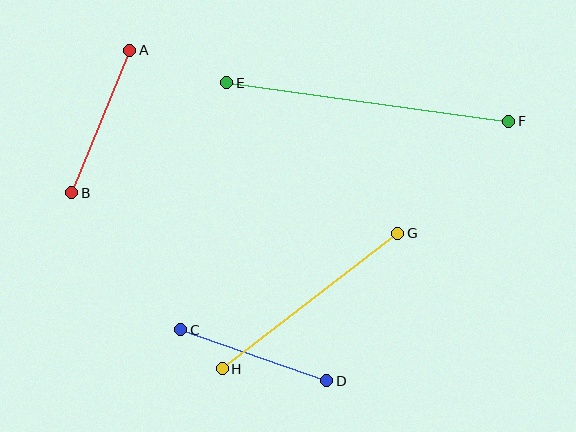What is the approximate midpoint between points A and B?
The midpoint is at approximately (101, 122) pixels.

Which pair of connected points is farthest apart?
Points E and F are farthest apart.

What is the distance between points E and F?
The distance is approximately 285 pixels.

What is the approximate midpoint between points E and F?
The midpoint is at approximately (368, 102) pixels.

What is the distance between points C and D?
The distance is approximately 155 pixels.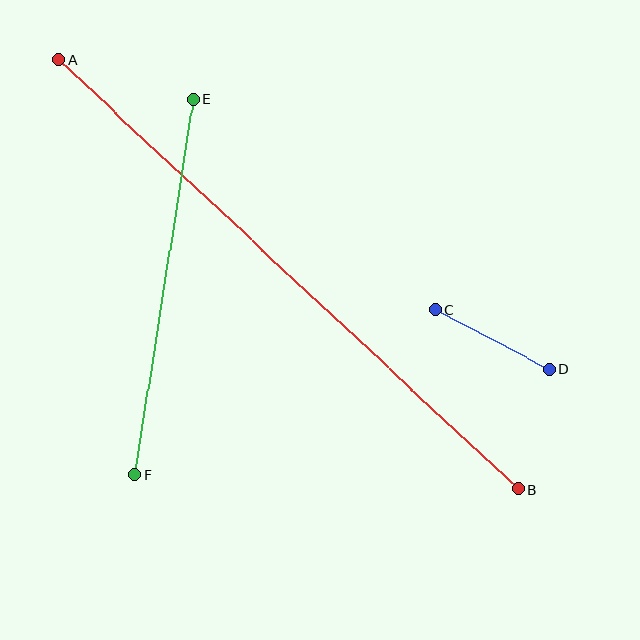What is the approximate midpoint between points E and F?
The midpoint is at approximately (164, 287) pixels.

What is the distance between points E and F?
The distance is approximately 379 pixels.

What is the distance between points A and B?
The distance is approximately 629 pixels.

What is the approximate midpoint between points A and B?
The midpoint is at approximately (288, 274) pixels.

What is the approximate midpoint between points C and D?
The midpoint is at approximately (492, 339) pixels.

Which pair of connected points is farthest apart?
Points A and B are farthest apart.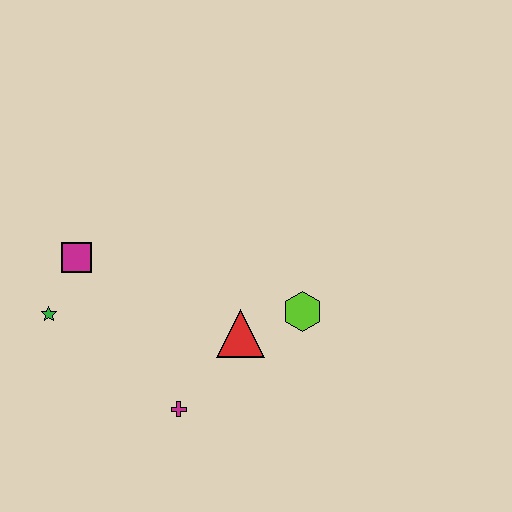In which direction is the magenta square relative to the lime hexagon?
The magenta square is to the left of the lime hexagon.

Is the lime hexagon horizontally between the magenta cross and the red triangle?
No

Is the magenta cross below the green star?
Yes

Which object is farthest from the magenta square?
The lime hexagon is farthest from the magenta square.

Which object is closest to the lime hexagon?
The red triangle is closest to the lime hexagon.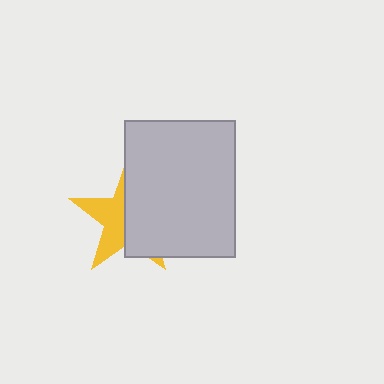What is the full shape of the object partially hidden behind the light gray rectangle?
The partially hidden object is a yellow star.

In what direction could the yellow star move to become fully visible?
The yellow star could move left. That would shift it out from behind the light gray rectangle entirely.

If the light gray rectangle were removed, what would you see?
You would see the complete yellow star.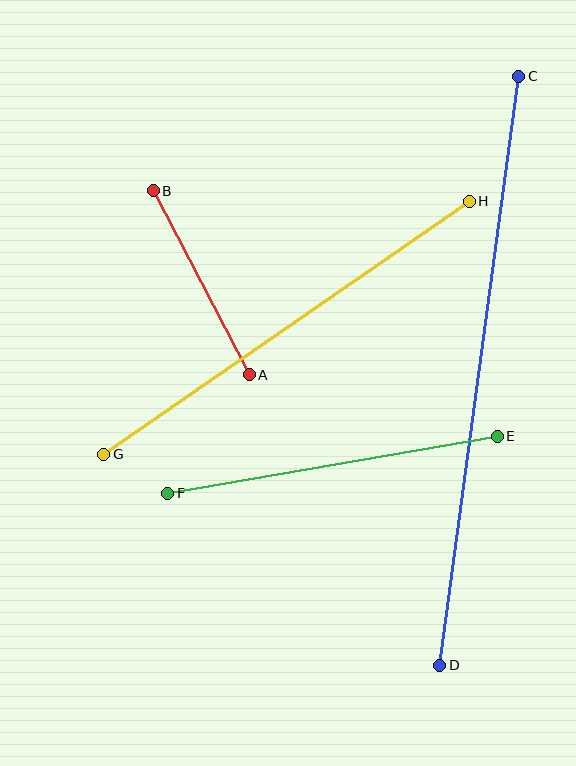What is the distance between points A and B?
The distance is approximately 207 pixels.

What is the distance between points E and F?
The distance is approximately 335 pixels.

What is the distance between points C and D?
The distance is approximately 594 pixels.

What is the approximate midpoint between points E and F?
The midpoint is at approximately (333, 465) pixels.